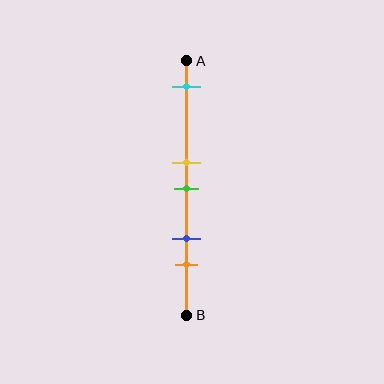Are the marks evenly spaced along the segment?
No, the marks are not evenly spaced.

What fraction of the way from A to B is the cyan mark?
The cyan mark is approximately 10% (0.1) of the way from A to B.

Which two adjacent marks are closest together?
The yellow and green marks are the closest adjacent pair.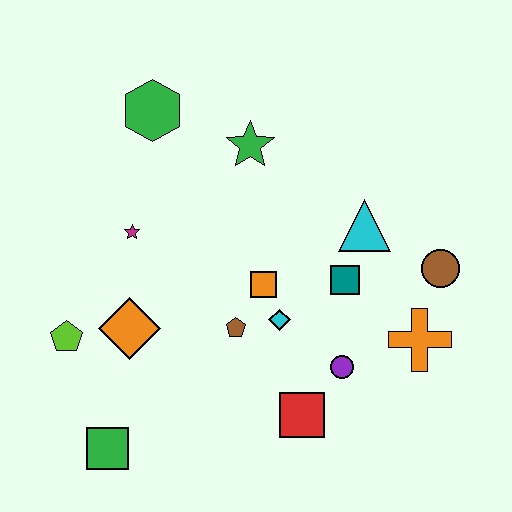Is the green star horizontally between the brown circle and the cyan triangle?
No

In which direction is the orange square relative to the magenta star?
The orange square is to the right of the magenta star.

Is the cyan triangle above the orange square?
Yes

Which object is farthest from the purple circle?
The green hexagon is farthest from the purple circle.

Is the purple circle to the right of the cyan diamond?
Yes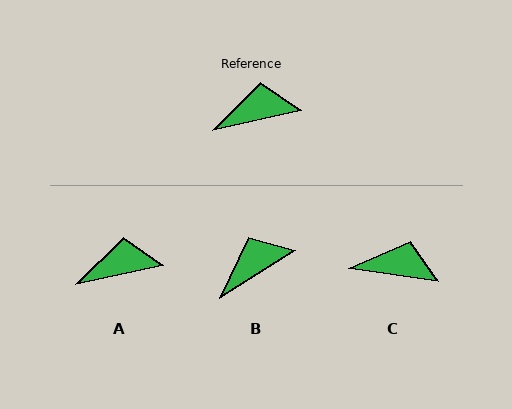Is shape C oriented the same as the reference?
No, it is off by about 21 degrees.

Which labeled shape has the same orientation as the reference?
A.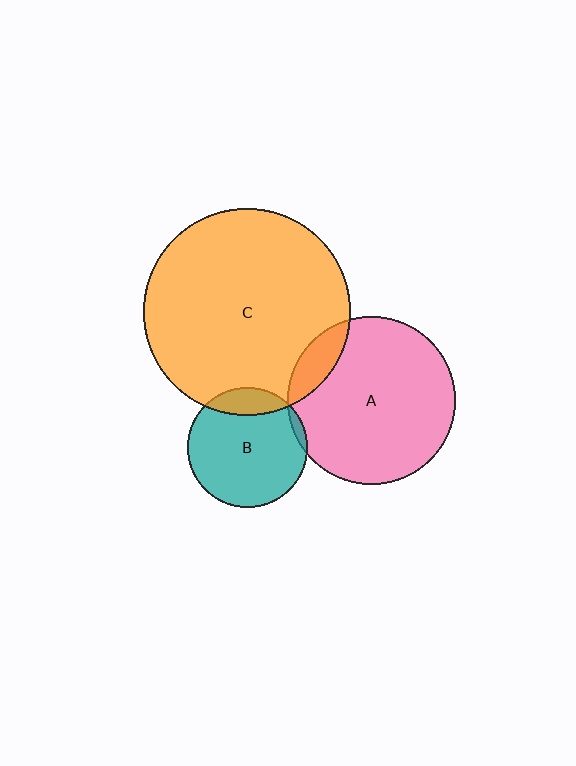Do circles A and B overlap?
Yes.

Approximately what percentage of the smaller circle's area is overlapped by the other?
Approximately 5%.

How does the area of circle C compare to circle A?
Approximately 1.5 times.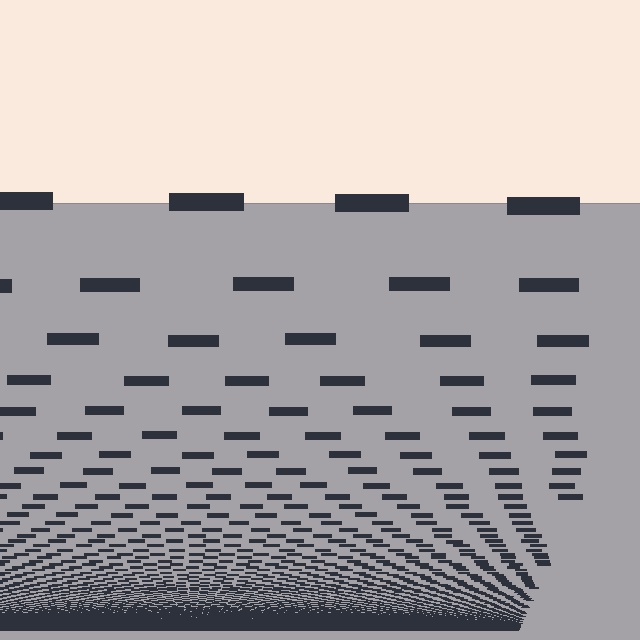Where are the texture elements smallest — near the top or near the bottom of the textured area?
Near the bottom.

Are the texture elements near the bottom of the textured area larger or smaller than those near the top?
Smaller. The gradient is inverted — elements near the bottom are smaller and denser.